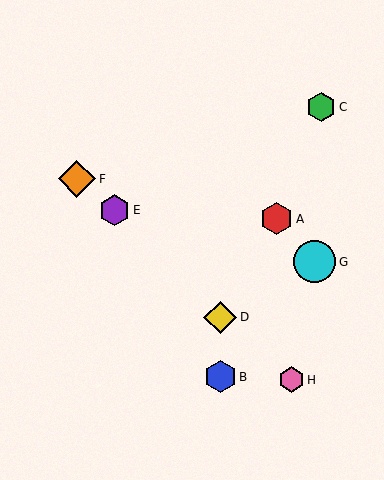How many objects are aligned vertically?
2 objects (B, D) are aligned vertically.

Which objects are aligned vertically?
Objects B, D are aligned vertically.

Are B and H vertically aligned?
No, B is at x≈220 and H is at x≈291.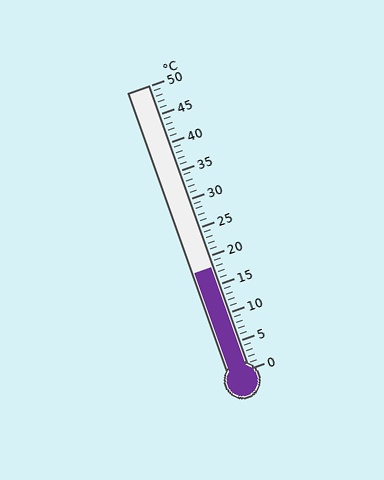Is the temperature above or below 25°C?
The temperature is below 25°C.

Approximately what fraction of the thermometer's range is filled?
The thermometer is filled to approximately 35% of its range.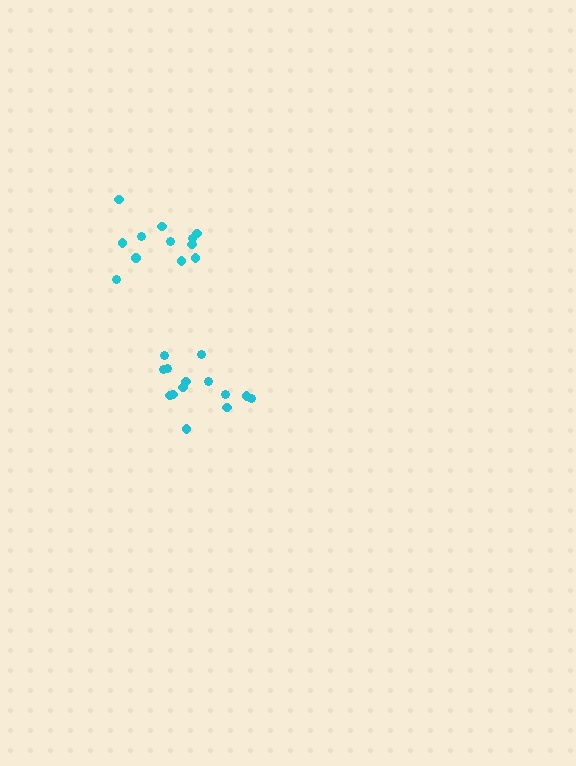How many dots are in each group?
Group 1: 12 dots, Group 2: 14 dots (26 total).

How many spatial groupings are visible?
There are 2 spatial groupings.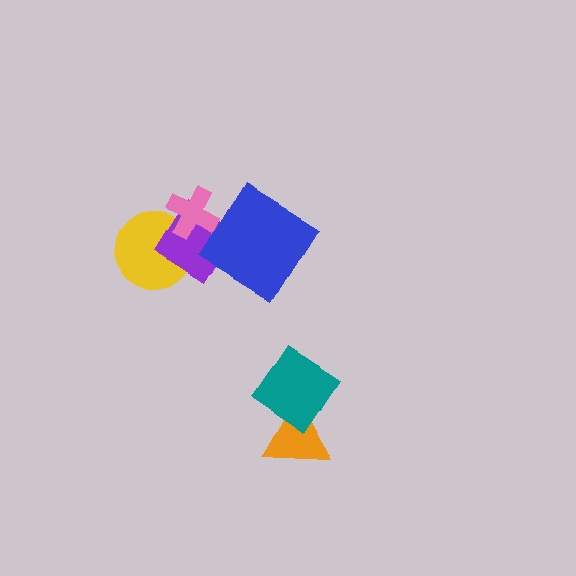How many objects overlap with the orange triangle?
1 object overlaps with the orange triangle.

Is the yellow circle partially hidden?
Yes, it is partially covered by another shape.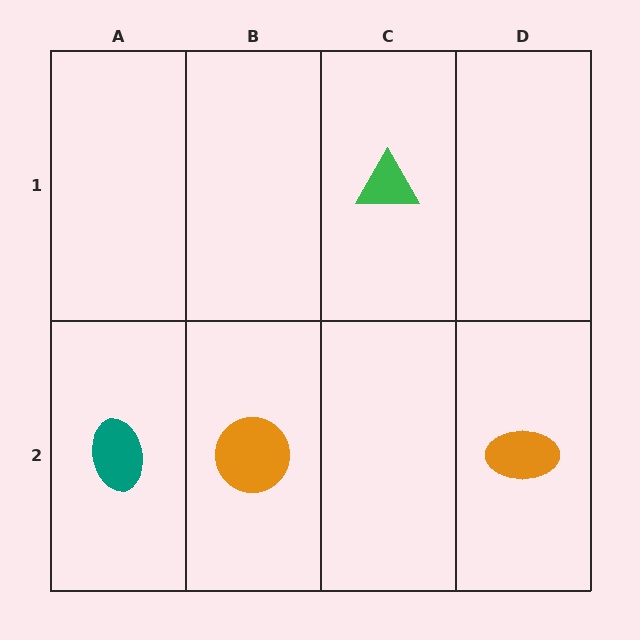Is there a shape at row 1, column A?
No, that cell is empty.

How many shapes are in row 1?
1 shape.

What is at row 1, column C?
A green triangle.